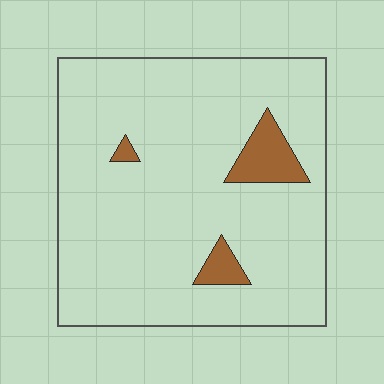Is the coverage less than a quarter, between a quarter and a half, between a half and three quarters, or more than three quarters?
Less than a quarter.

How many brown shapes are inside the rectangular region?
3.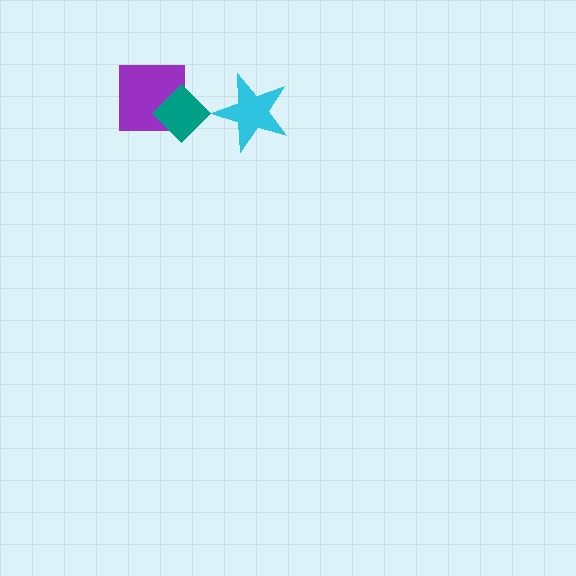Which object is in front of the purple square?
The teal diamond is in front of the purple square.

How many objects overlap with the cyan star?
0 objects overlap with the cyan star.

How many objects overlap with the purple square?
1 object overlaps with the purple square.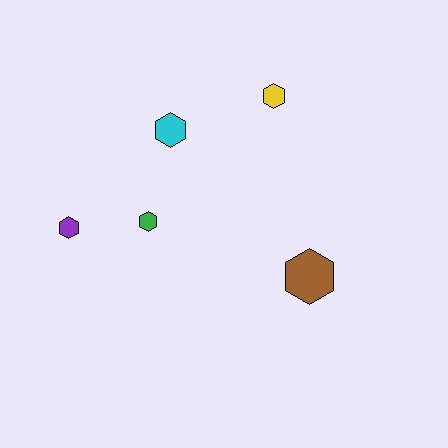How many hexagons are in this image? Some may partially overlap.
There are 5 hexagons.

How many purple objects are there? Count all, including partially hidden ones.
There is 1 purple object.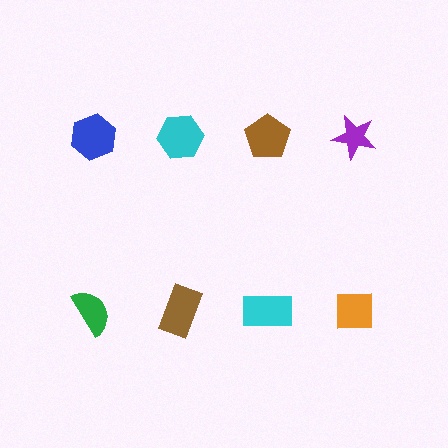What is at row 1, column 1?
A blue hexagon.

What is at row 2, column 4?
An orange square.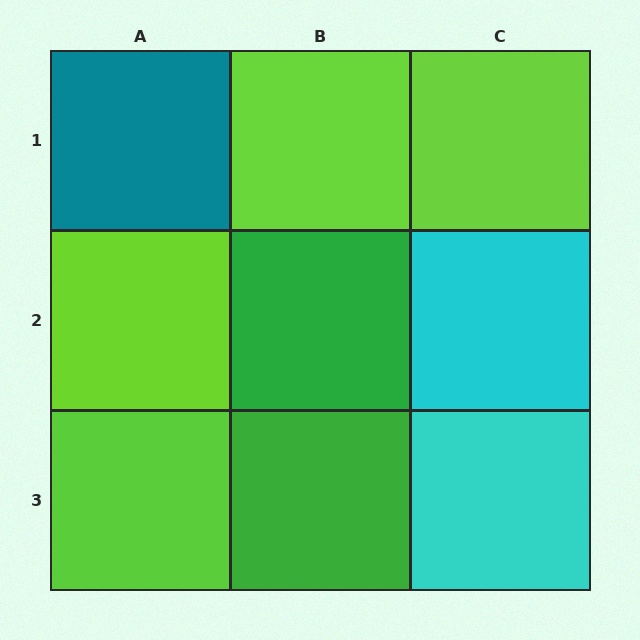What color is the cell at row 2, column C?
Cyan.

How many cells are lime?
4 cells are lime.